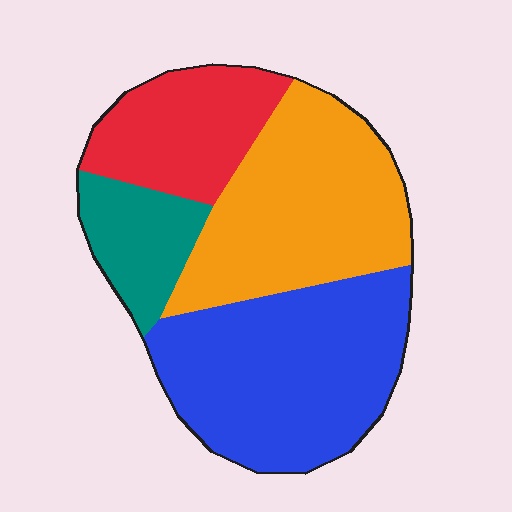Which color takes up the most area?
Blue, at roughly 35%.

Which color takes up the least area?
Teal, at roughly 10%.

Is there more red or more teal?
Red.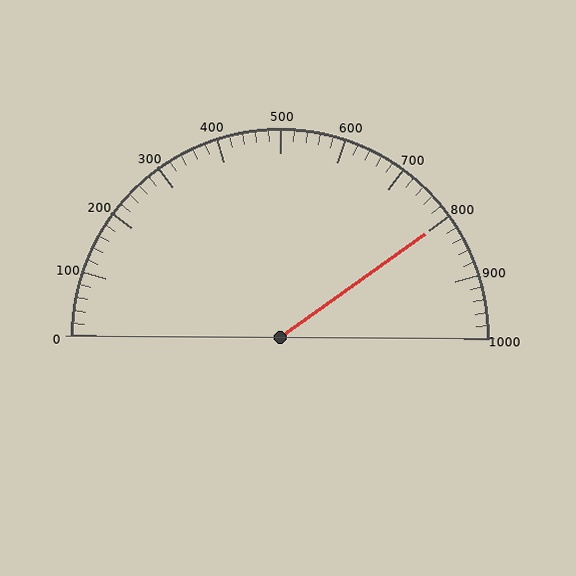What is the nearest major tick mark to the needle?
The nearest major tick mark is 800.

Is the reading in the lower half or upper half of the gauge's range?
The reading is in the upper half of the range (0 to 1000).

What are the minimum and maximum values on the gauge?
The gauge ranges from 0 to 1000.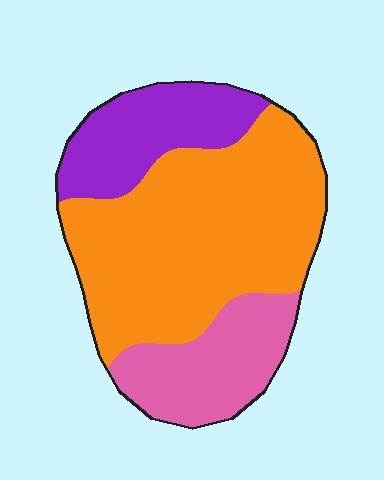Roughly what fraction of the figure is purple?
Purple takes up about one fifth (1/5) of the figure.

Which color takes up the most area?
Orange, at roughly 60%.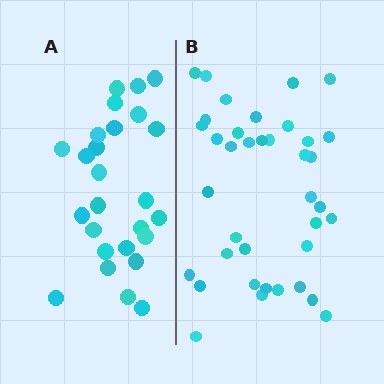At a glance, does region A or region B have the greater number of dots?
Region B (the right region) has more dots.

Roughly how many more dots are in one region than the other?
Region B has roughly 12 or so more dots than region A.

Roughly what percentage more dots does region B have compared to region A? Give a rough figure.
About 45% more.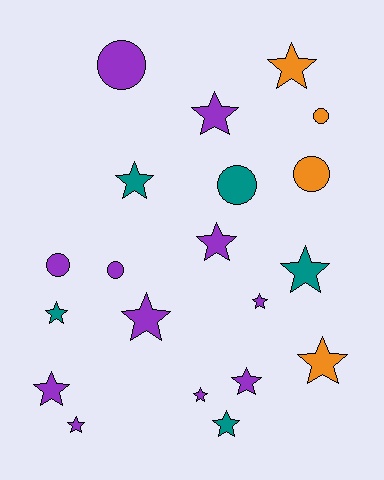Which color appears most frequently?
Purple, with 11 objects.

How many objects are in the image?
There are 20 objects.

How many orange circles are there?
There are 2 orange circles.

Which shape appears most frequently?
Star, with 14 objects.